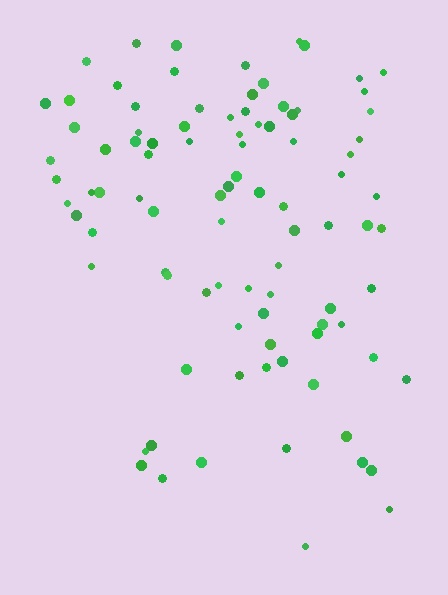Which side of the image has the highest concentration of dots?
The top.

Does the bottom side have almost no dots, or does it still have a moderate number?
Still a moderate number, just noticeably fewer than the top.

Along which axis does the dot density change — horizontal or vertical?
Vertical.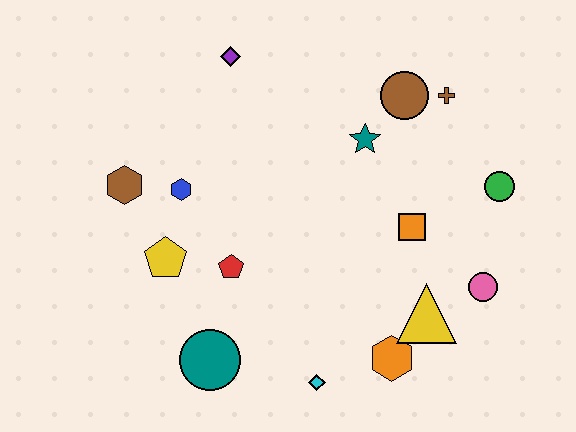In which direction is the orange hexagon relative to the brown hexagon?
The orange hexagon is to the right of the brown hexagon.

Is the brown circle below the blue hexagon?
No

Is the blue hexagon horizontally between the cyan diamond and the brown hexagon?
Yes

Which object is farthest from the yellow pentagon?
The green circle is farthest from the yellow pentagon.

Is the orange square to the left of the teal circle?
No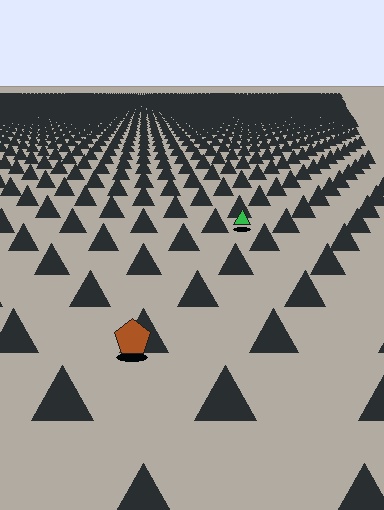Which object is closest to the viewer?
The brown pentagon is closest. The texture marks near it are larger and more spread out.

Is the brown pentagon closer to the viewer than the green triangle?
Yes. The brown pentagon is closer — you can tell from the texture gradient: the ground texture is coarser near it.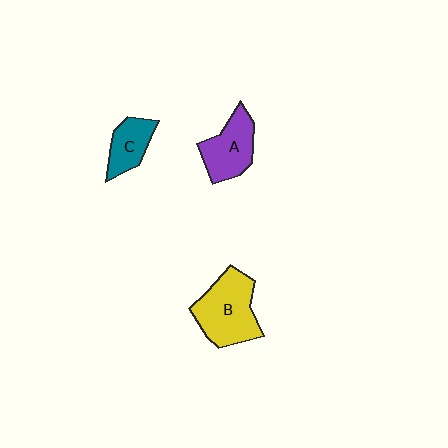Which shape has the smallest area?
Shape C (teal).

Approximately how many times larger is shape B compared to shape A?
Approximately 1.4 times.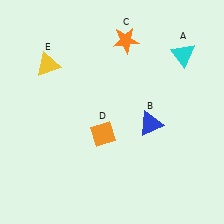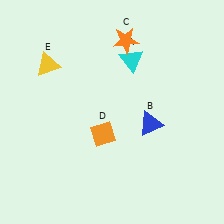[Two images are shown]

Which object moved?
The cyan triangle (A) moved left.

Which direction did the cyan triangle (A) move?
The cyan triangle (A) moved left.